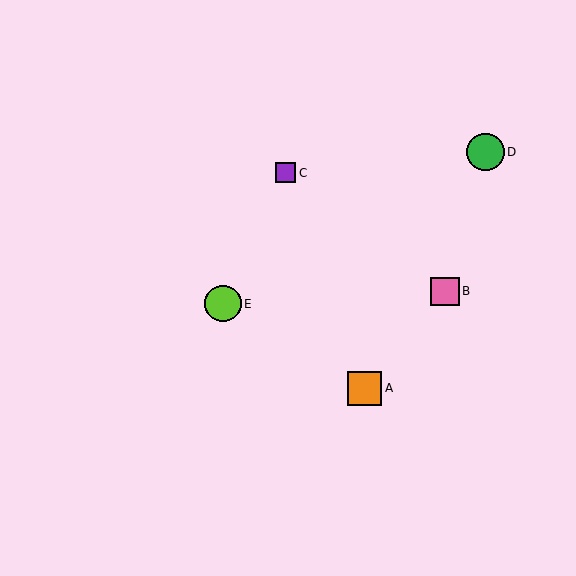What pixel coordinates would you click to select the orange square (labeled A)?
Click at (365, 388) to select the orange square A.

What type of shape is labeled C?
Shape C is a purple square.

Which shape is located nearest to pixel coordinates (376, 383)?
The orange square (labeled A) at (365, 388) is nearest to that location.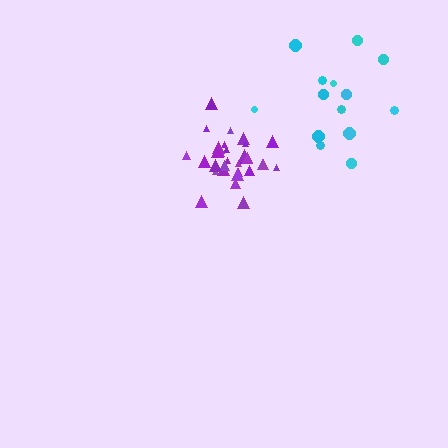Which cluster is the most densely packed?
Purple.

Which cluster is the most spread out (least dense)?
Cyan.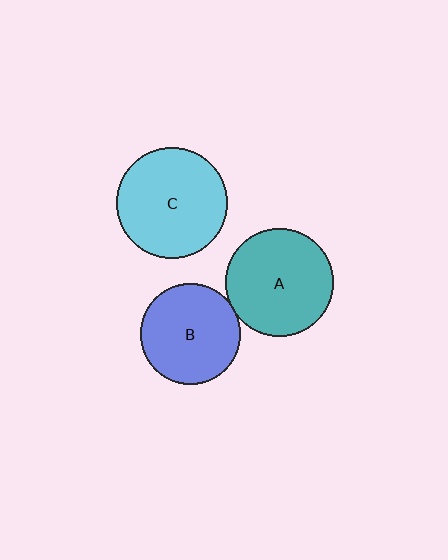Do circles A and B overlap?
Yes.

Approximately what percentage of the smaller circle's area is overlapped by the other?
Approximately 5%.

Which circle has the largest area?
Circle C (cyan).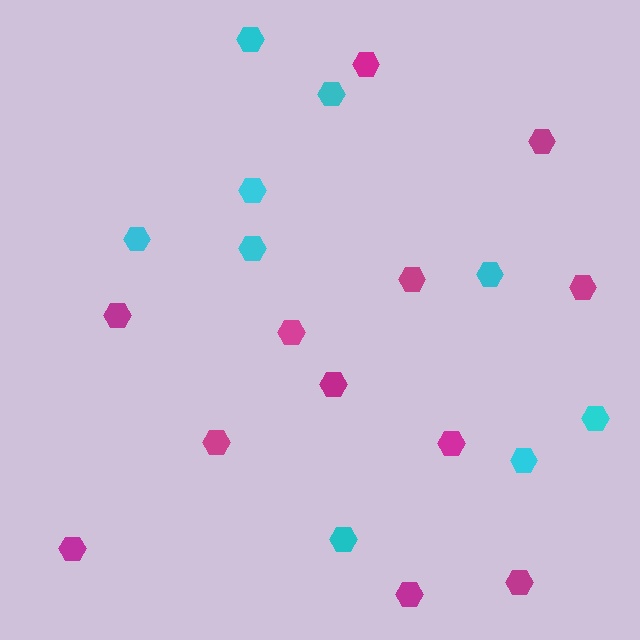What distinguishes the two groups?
There are 2 groups: one group of cyan hexagons (9) and one group of magenta hexagons (12).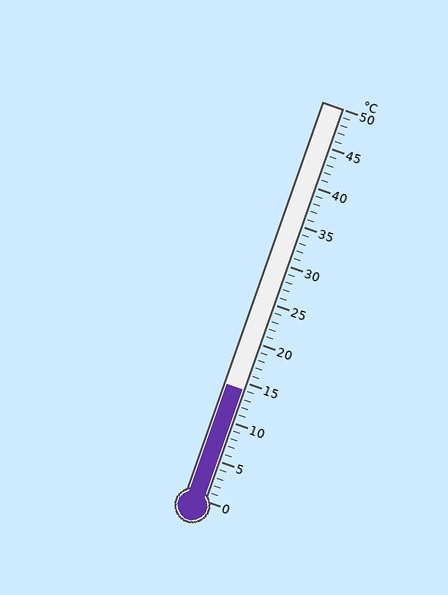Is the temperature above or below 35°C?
The temperature is below 35°C.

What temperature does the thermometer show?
The thermometer shows approximately 14°C.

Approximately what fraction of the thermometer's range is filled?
The thermometer is filled to approximately 30% of its range.